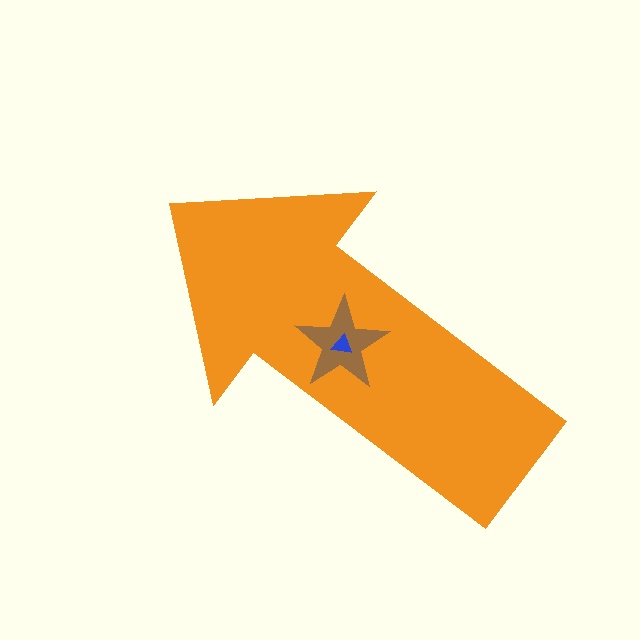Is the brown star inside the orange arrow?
Yes.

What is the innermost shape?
The blue triangle.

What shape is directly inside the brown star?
The blue triangle.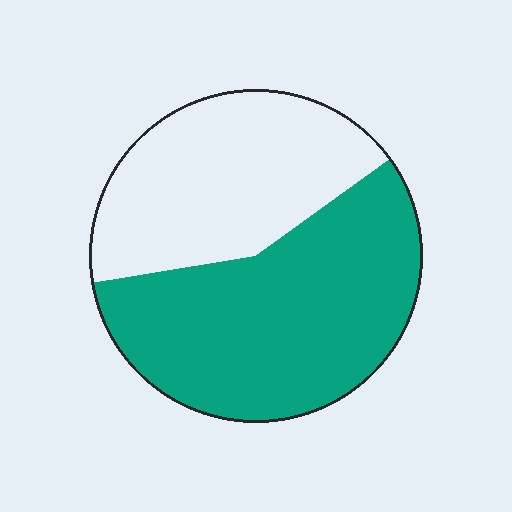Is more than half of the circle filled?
Yes.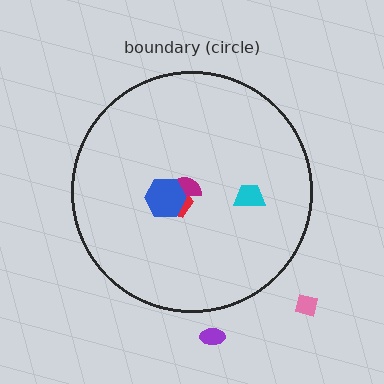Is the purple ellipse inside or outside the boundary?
Outside.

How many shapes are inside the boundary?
4 inside, 2 outside.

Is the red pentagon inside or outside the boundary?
Inside.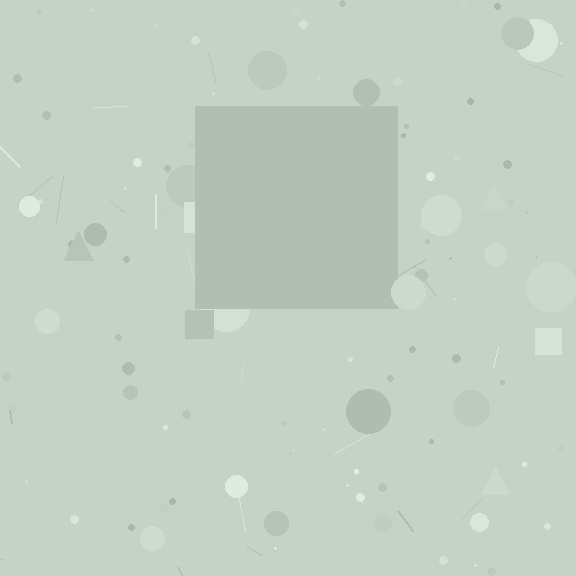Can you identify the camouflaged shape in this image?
The camouflaged shape is a square.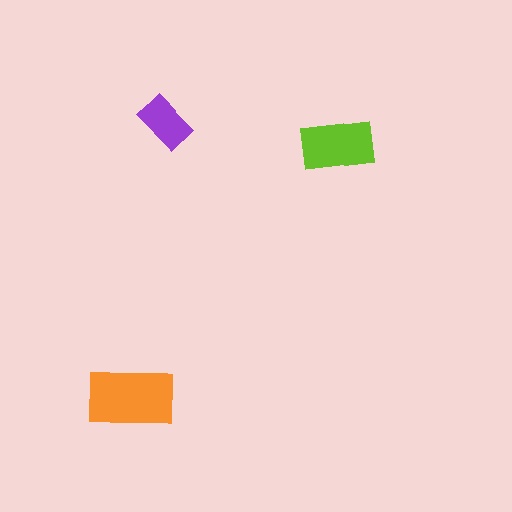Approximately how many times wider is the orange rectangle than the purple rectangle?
About 1.5 times wider.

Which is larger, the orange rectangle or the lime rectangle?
The orange one.